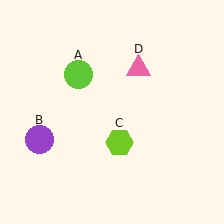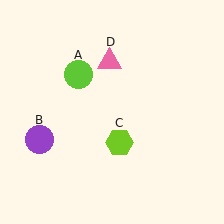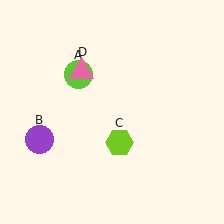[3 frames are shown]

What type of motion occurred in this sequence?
The pink triangle (object D) rotated counterclockwise around the center of the scene.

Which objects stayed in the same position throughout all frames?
Lime circle (object A) and purple circle (object B) and lime hexagon (object C) remained stationary.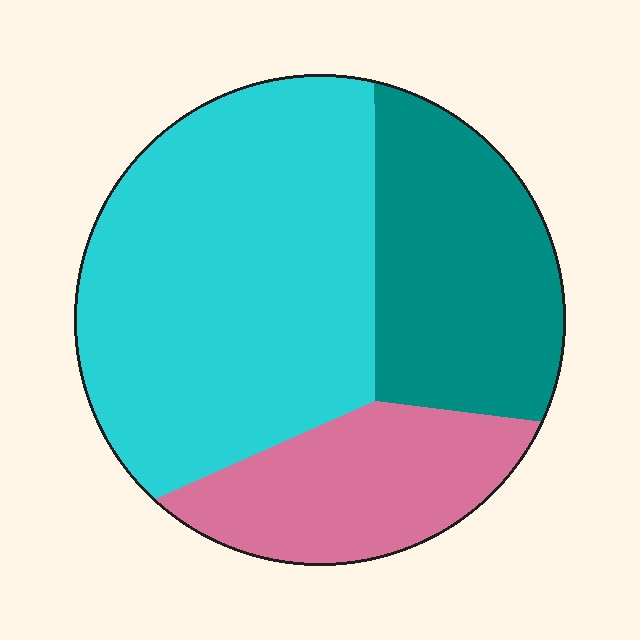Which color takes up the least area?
Pink, at roughly 20%.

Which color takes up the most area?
Cyan, at roughly 50%.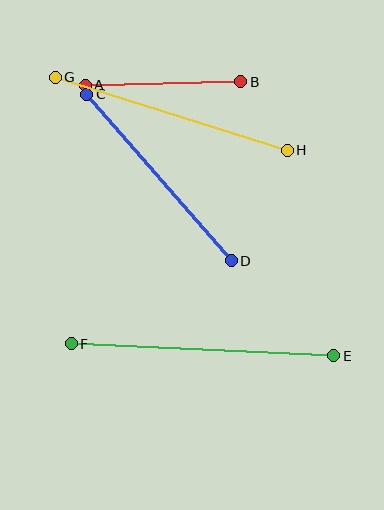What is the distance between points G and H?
The distance is approximately 243 pixels.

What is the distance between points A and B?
The distance is approximately 155 pixels.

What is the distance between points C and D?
The distance is approximately 220 pixels.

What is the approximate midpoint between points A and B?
The midpoint is at approximately (163, 84) pixels.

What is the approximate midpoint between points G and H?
The midpoint is at approximately (171, 114) pixels.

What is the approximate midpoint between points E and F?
The midpoint is at approximately (202, 350) pixels.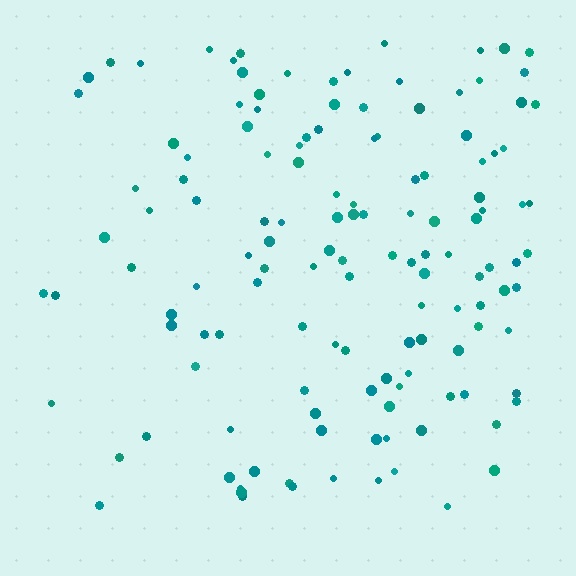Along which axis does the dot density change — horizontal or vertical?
Horizontal.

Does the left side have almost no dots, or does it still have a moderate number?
Still a moderate number, just noticeably fewer than the right.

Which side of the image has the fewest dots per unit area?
The left.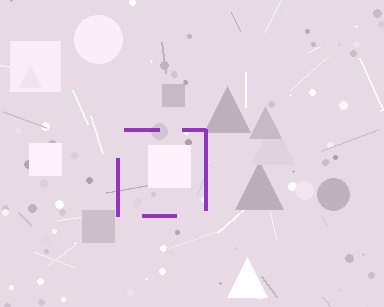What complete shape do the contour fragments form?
The contour fragments form a square.